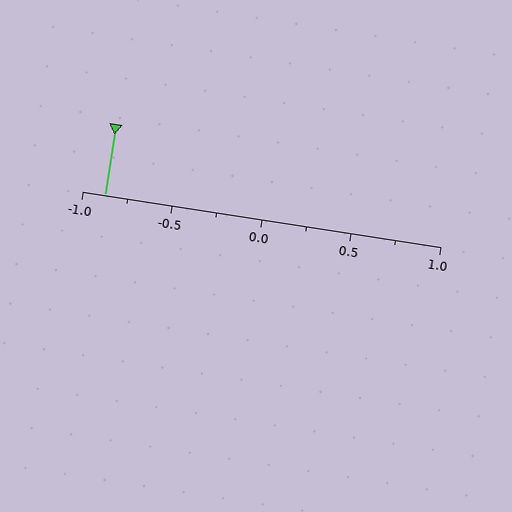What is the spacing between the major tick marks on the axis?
The major ticks are spaced 0.5 apart.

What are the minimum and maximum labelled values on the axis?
The axis runs from -1.0 to 1.0.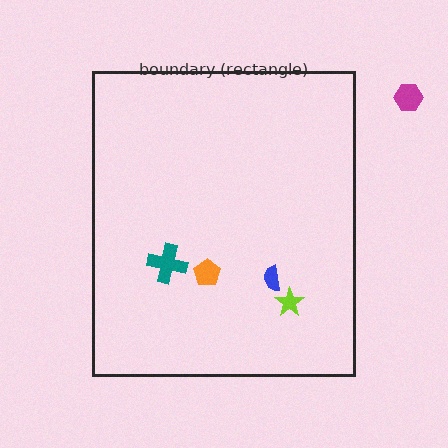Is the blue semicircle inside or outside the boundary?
Inside.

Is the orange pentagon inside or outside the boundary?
Inside.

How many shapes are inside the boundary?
4 inside, 1 outside.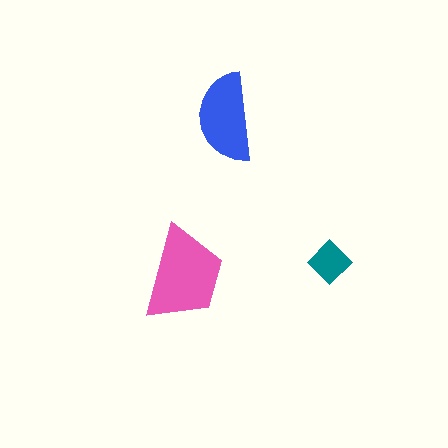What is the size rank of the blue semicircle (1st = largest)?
2nd.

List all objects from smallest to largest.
The teal diamond, the blue semicircle, the pink trapezoid.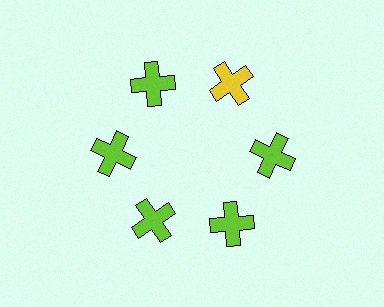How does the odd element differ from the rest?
It has a different color: yellow instead of lime.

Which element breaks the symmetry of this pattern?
The yellow cross at roughly the 1 o'clock position breaks the symmetry. All other shapes are lime crosses.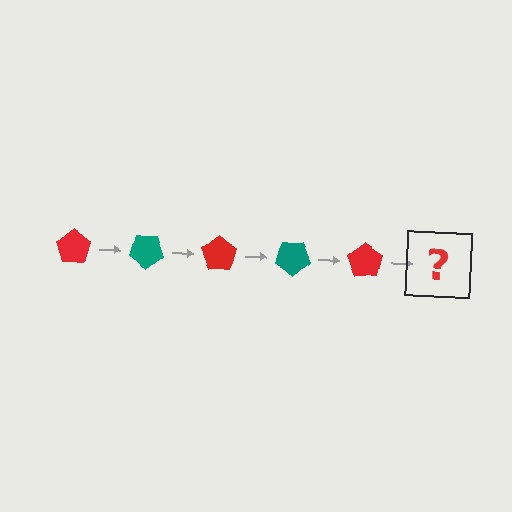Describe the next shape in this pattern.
It should be a teal pentagon, rotated 175 degrees from the start.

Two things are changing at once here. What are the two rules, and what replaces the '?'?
The two rules are that it rotates 35 degrees each step and the color cycles through red and teal. The '?' should be a teal pentagon, rotated 175 degrees from the start.